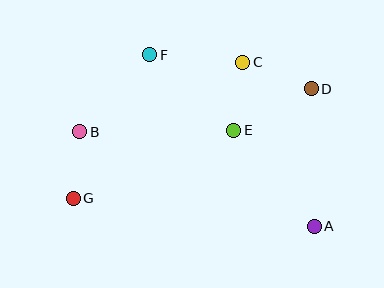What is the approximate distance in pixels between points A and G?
The distance between A and G is approximately 243 pixels.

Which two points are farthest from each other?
Points D and G are farthest from each other.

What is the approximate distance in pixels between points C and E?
The distance between C and E is approximately 68 pixels.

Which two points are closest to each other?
Points B and G are closest to each other.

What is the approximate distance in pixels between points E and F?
The distance between E and F is approximately 113 pixels.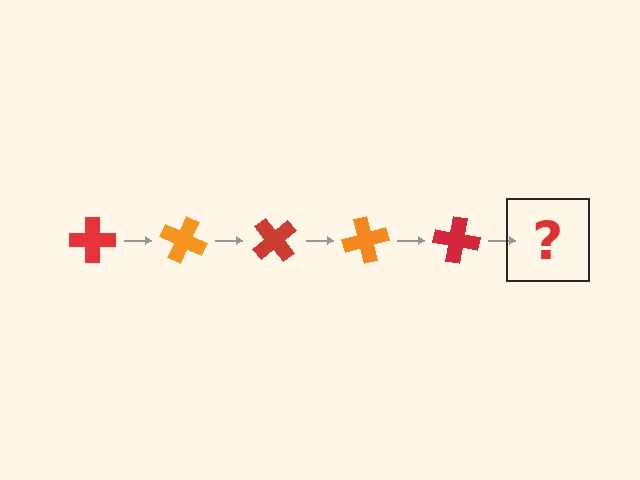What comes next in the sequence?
The next element should be an orange cross, rotated 125 degrees from the start.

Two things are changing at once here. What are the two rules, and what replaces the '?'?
The two rules are that it rotates 25 degrees each step and the color cycles through red and orange. The '?' should be an orange cross, rotated 125 degrees from the start.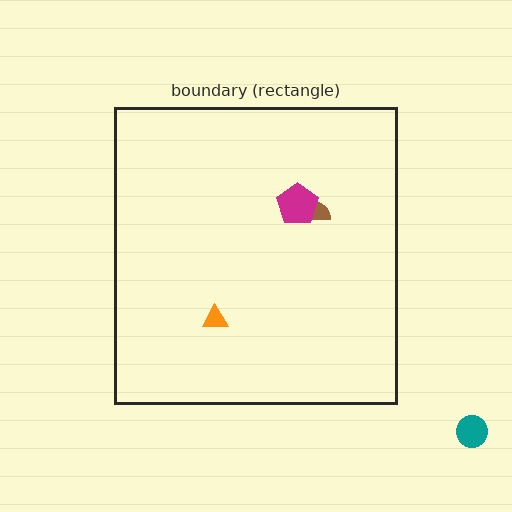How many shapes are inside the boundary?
3 inside, 1 outside.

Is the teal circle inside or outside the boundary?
Outside.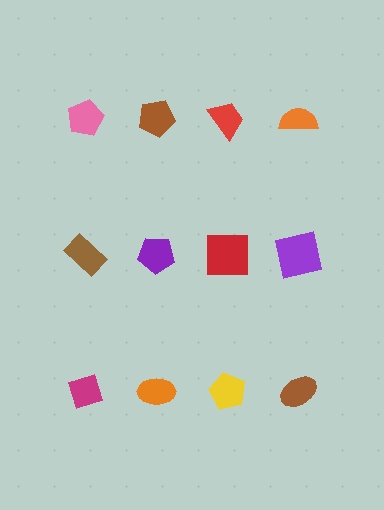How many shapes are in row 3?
4 shapes.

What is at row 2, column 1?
A brown rectangle.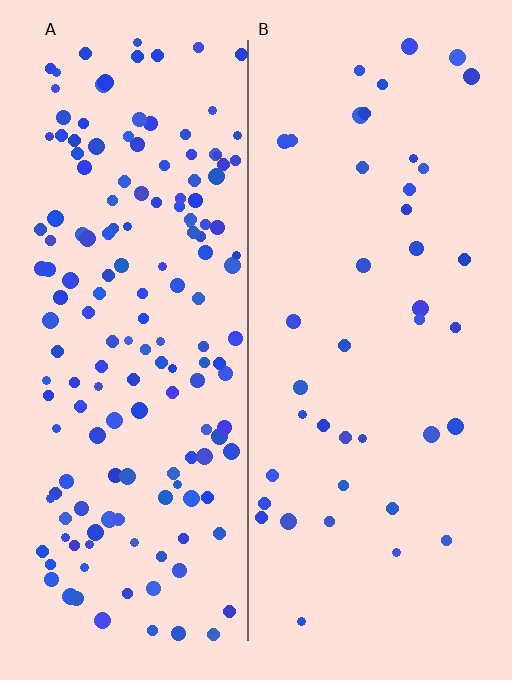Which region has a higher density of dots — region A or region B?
A (the left).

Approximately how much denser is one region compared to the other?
Approximately 3.9× — region A over region B.